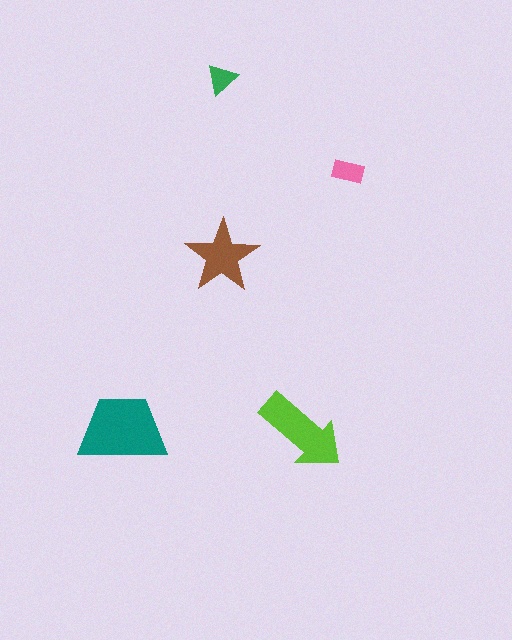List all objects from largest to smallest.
The teal trapezoid, the lime arrow, the brown star, the pink rectangle, the green triangle.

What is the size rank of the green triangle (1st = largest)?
5th.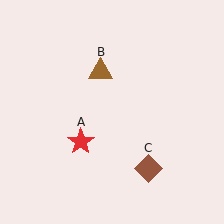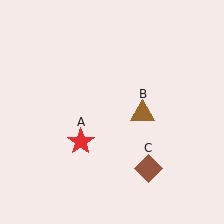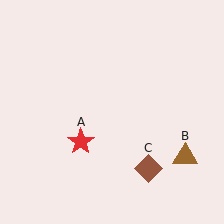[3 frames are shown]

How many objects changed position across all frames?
1 object changed position: brown triangle (object B).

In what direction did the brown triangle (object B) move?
The brown triangle (object B) moved down and to the right.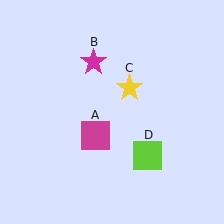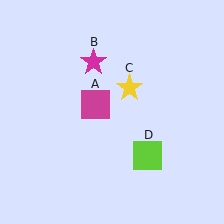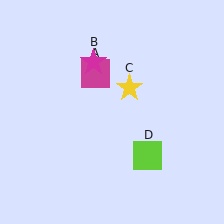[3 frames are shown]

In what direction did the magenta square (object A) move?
The magenta square (object A) moved up.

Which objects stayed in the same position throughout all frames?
Magenta star (object B) and yellow star (object C) and lime square (object D) remained stationary.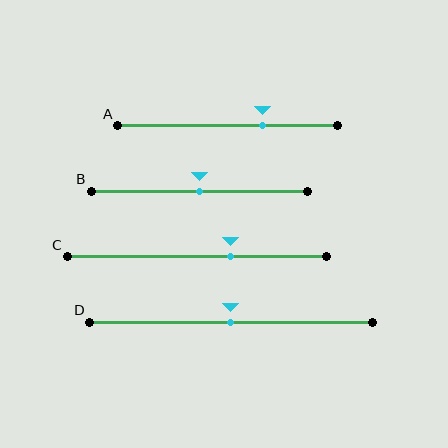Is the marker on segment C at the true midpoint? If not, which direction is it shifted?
No, the marker on segment C is shifted to the right by about 13% of the segment length.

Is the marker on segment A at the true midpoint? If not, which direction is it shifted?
No, the marker on segment A is shifted to the right by about 16% of the segment length.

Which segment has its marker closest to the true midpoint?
Segment B has its marker closest to the true midpoint.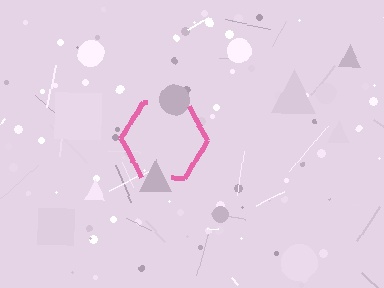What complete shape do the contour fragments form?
The contour fragments form a hexagon.